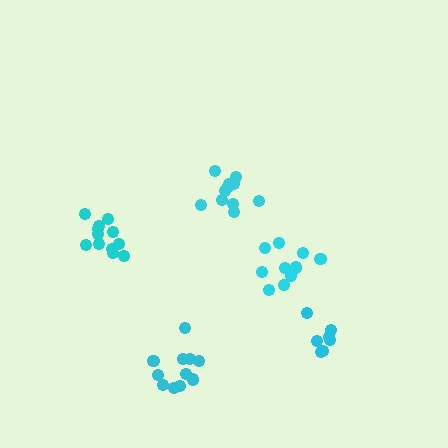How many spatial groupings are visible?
There are 5 spatial groupings.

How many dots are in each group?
Group 1: 12 dots, Group 2: 12 dots, Group 3: 11 dots, Group 4: 7 dots, Group 5: 12 dots (54 total).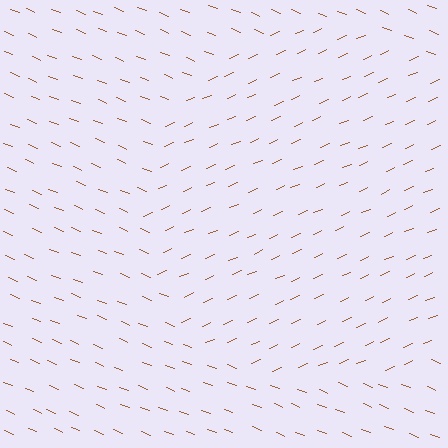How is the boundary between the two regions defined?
The boundary is defined purely by a change in line orientation (approximately 45 degrees difference). All lines are the same color and thickness.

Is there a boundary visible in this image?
Yes, there is a texture boundary formed by a change in line orientation.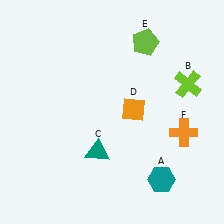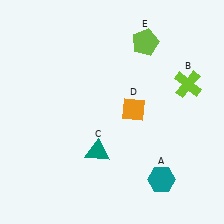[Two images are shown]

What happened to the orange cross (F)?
The orange cross (F) was removed in Image 2. It was in the bottom-right area of Image 1.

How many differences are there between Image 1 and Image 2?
There is 1 difference between the two images.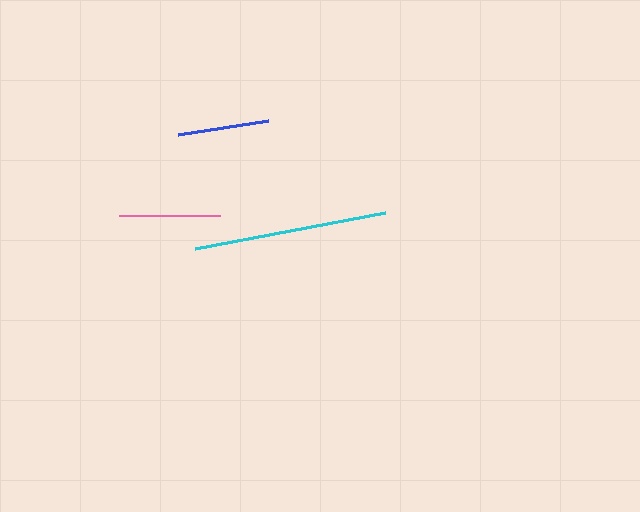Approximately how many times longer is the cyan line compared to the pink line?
The cyan line is approximately 1.9 times the length of the pink line.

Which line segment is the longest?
The cyan line is the longest at approximately 194 pixels.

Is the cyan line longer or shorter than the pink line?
The cyan line is longer than the pink line.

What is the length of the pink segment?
The pink segment is approximately 101 pixels long.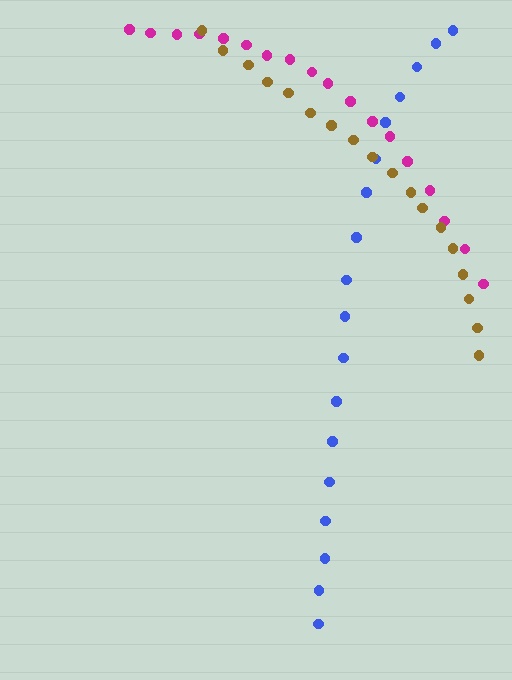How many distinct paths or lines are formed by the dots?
There are 3 distinct paths.